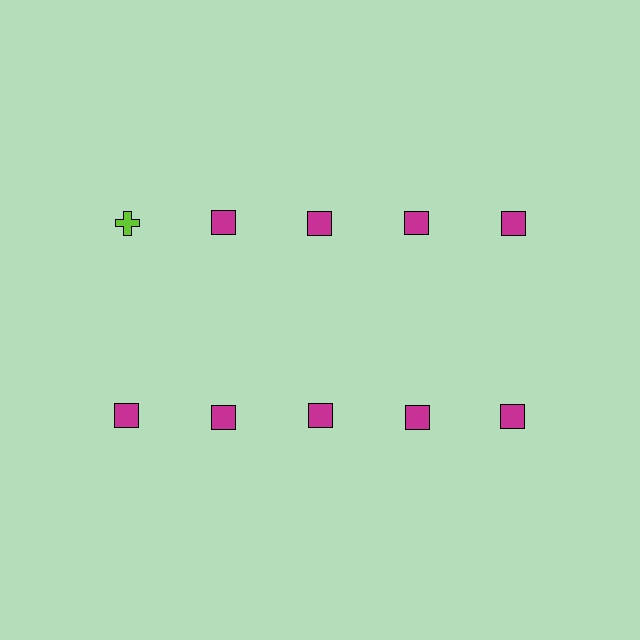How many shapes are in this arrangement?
There are 10 shapes arranged in a grid pattern.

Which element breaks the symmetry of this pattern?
The lime cross in the top row, leftmost column breaks the symmetry. All other shapes are magenta squares.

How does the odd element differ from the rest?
It differs in both color (lime instead of magenta) and shape (cross instead of square).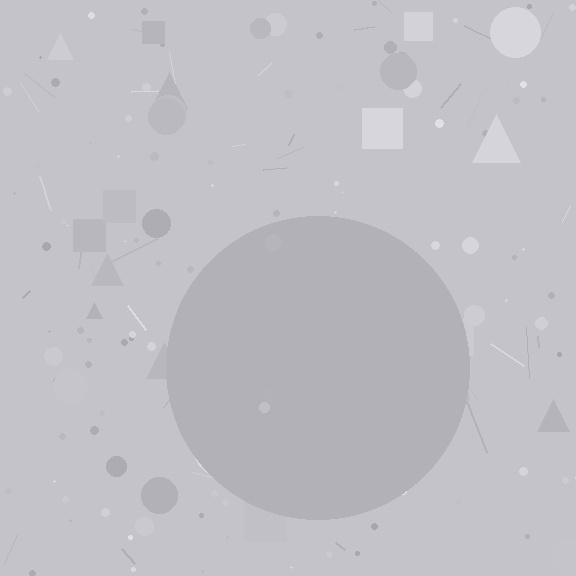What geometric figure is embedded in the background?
A circle is embedded in the background.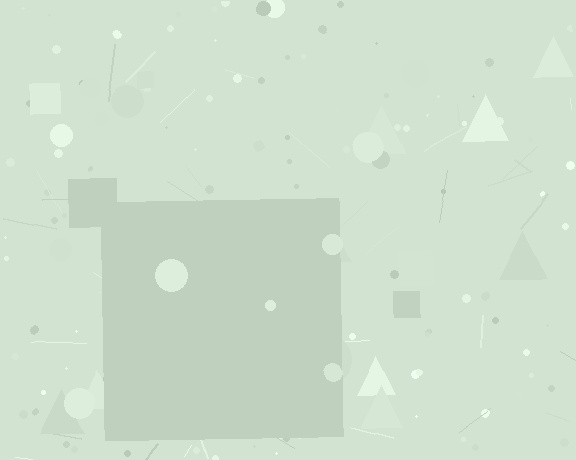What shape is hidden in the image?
A square is hidden in the image.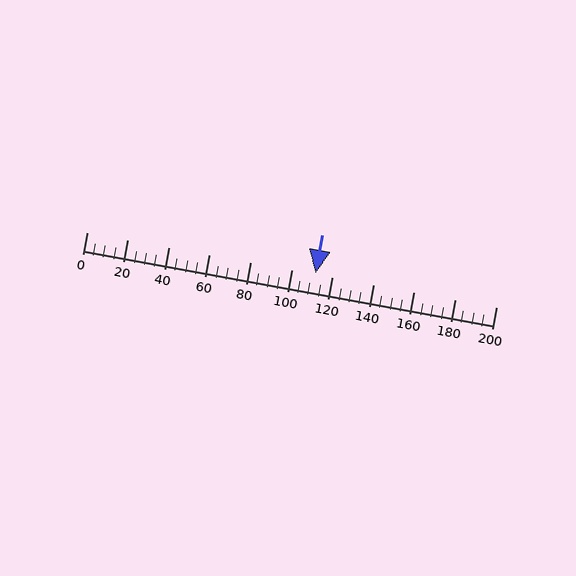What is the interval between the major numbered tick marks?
The major tick marks are spaced 20 units apart.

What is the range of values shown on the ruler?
The ruler shows values from 0 to 200.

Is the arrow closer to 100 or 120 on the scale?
The arrow is closer to 120.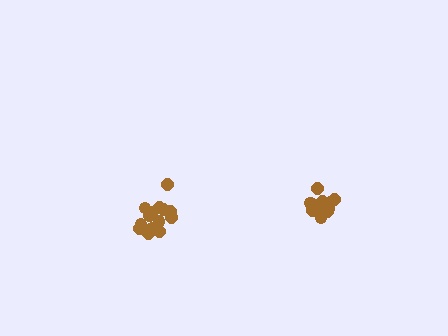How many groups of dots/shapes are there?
There are 2 groups.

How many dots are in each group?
Group 1: 14 dots, Group 2: 11 dots (25 total).